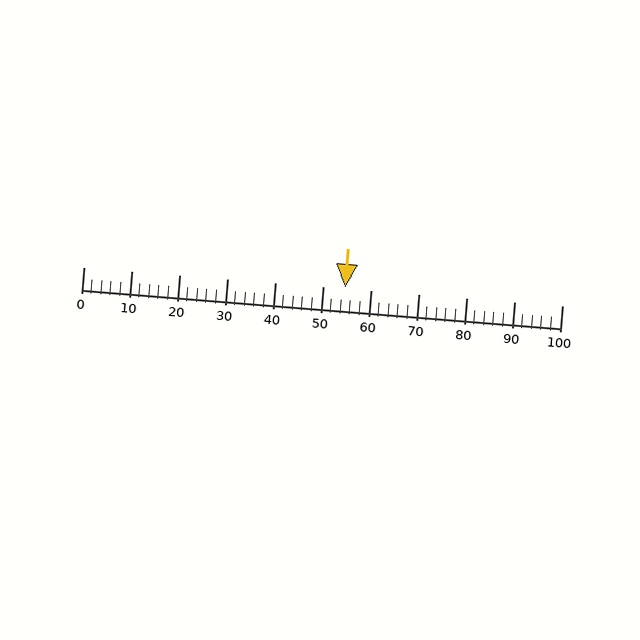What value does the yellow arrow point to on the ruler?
The yellow arrow points to approximately 55.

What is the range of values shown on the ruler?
The ruler shows values from 0 to 100.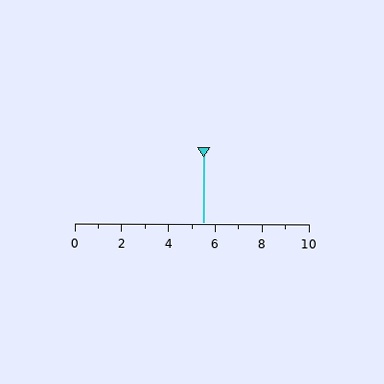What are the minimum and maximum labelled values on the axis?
The axis runs from 0 to 10.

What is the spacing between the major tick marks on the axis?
The major ticks are spaced 2 apart.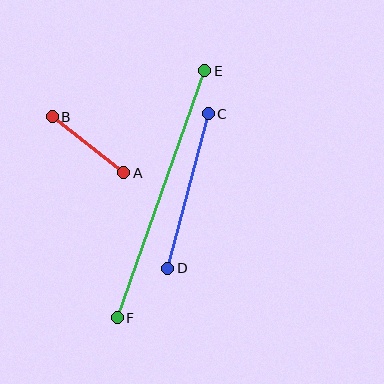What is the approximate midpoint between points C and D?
The midpoint is at approximately (188, 191) pixels.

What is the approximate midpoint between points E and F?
The midpoint is at approximately (161, 194) pixels.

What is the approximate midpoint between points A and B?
The midpoint is at approximately (88, 145) pixels.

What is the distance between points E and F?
The distance is approximately 262 pixels.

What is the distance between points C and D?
The distance is approximately 160 pixels.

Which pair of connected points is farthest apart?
Points E and F are farthest apart.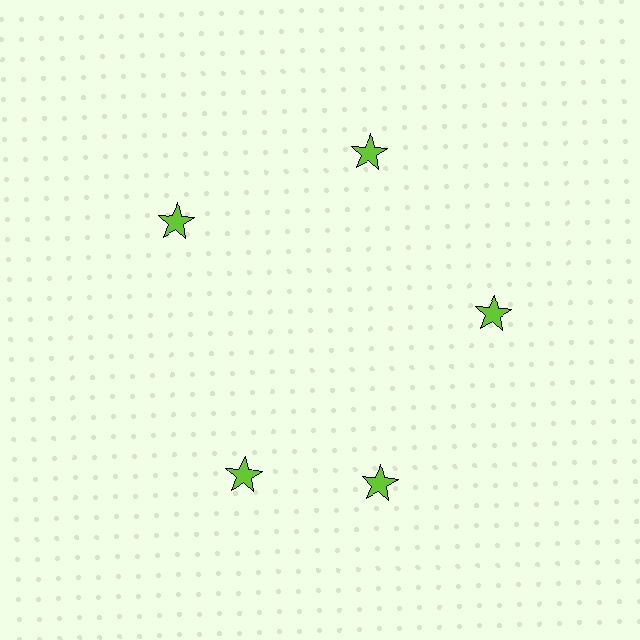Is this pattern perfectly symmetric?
No. The 5 lime stars are arranged in a ring, but one element near the 8 o'clock position is rotated out of alignment along the ring, breaking the 5-fold rotational symmetry.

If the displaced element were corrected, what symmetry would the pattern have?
It would have 5-fold rotational symmetry — the pattern would map onto itself every 72 degrees.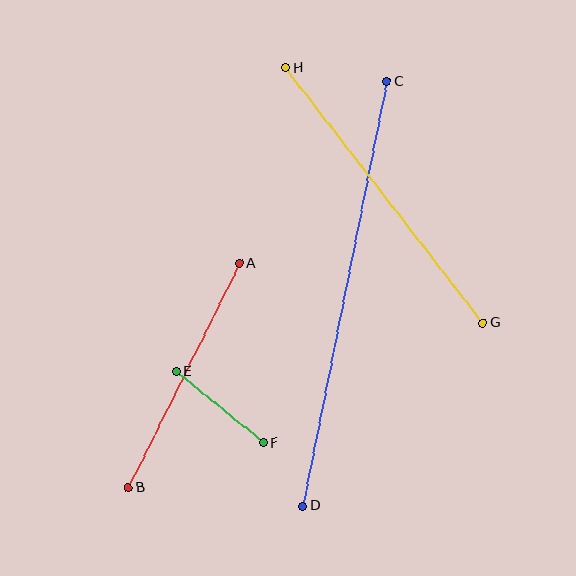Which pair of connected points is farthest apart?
Points C and D are farthest apart.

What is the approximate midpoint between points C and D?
The midpoint is at approximately (345, 294) pixels.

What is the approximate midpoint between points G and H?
The midpoint is at approximately (384, 195) pixels.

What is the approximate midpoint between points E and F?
The midpoint is at approximately (220, 407) pixels.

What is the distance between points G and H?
The distance is approximately 323 pixels.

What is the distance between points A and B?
The distance is approximately 250 pixels.